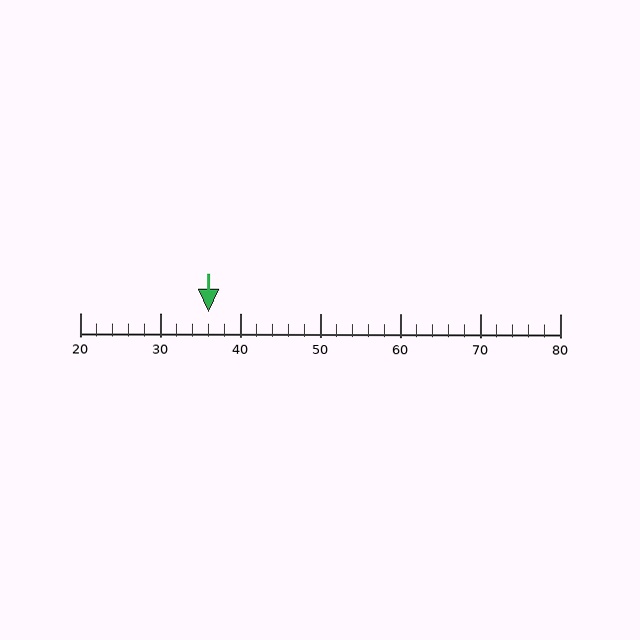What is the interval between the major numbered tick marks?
The major tick marks are spaced 10 units apart.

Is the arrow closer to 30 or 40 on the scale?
The arrow is closer to 40.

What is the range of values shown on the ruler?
The ruler shows values from 20 to 80.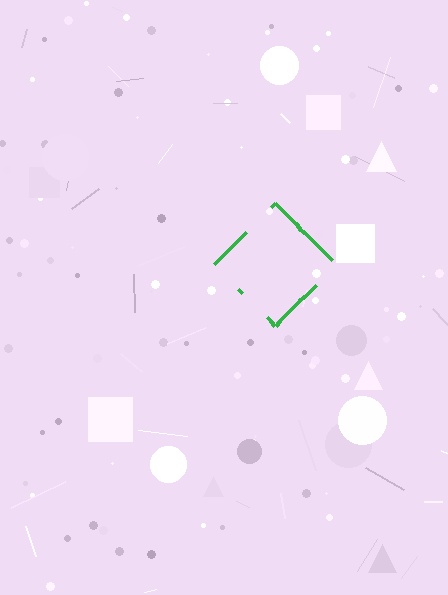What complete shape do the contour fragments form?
The contour fragments form a diamond.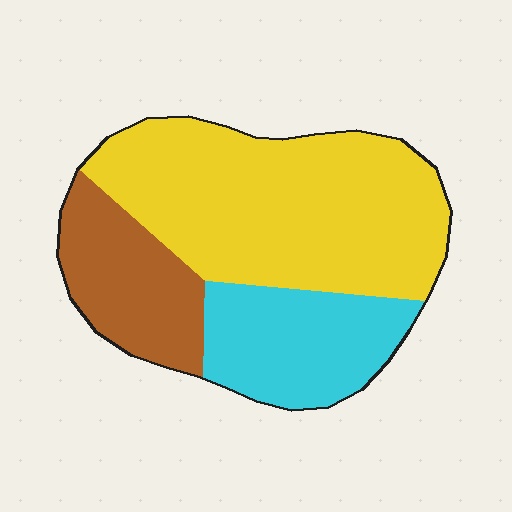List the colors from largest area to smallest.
From largest to smallest: yellow, cyan, brown.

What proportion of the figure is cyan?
Cyan covers 24% of the figure.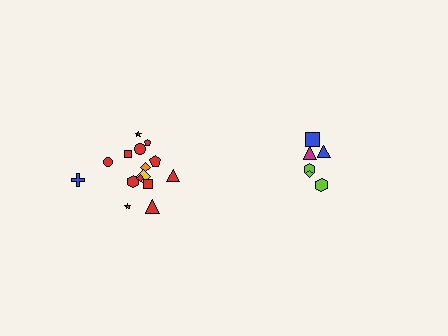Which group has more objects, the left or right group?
The left group.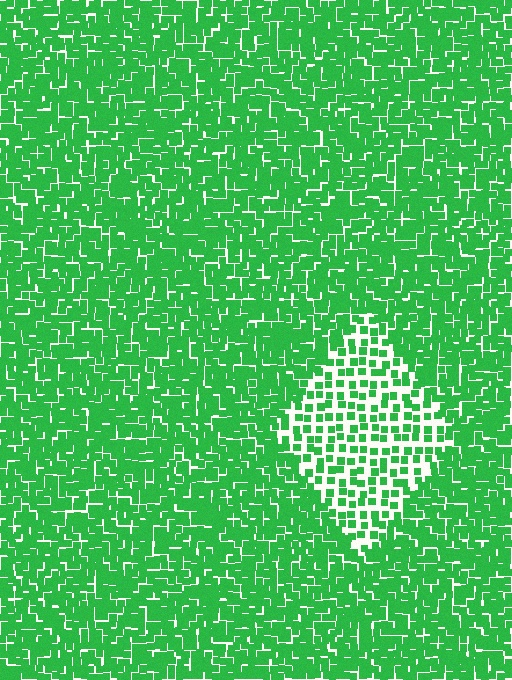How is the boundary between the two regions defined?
The boundary is defined by a change in element density (approximately 2.2x ratio). All elements are the same color, size, and shape.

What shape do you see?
I see a diamond.